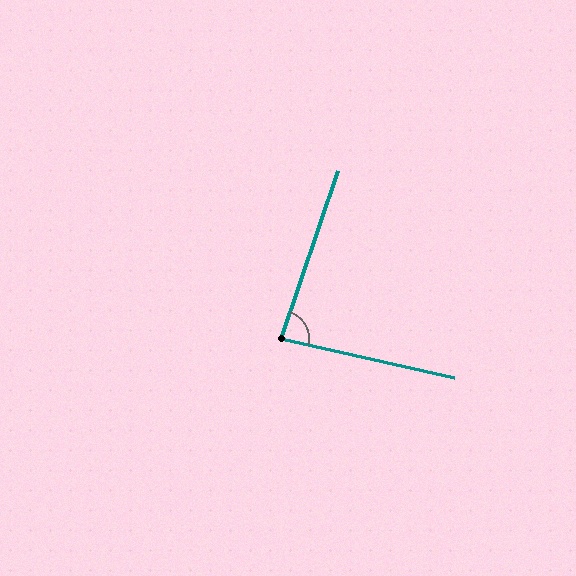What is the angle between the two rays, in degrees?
Approximately 84 degrees.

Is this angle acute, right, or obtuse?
It is acute.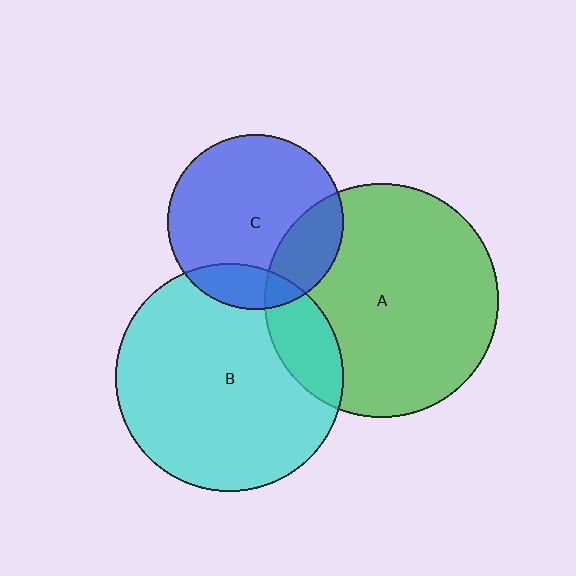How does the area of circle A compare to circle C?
Approximately 1.8 times.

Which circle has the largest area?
Circle A (green).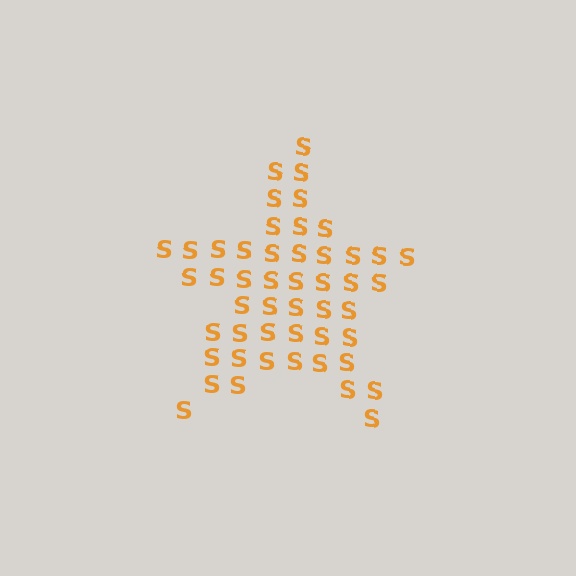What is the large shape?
The large shape is a star.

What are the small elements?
The small elements are letter S's.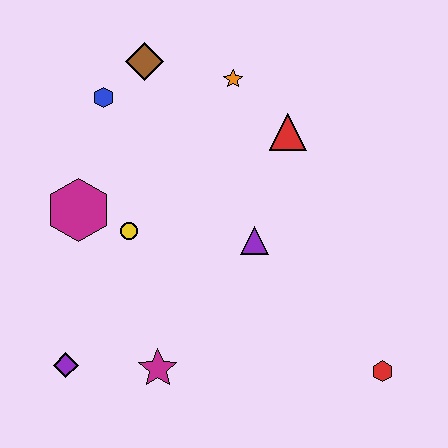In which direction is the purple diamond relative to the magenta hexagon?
The purple diamond is below the magenta hexagon.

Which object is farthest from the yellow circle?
The red hexagon is farthest from the yellow circle.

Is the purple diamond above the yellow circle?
No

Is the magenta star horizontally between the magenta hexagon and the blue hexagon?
No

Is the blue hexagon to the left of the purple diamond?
No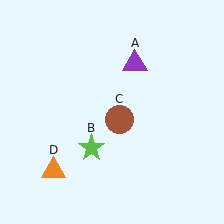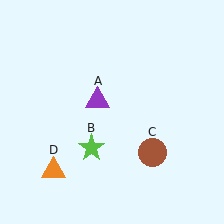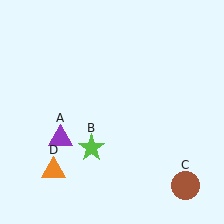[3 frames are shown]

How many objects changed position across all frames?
2 objects changed position: purple triangle (object A), brown circle (object C).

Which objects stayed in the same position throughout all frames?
Lime star (object B) and orange triangle (object D) remained stationary.